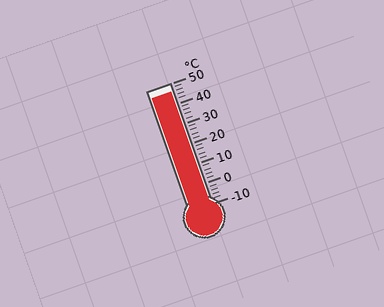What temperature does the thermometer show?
The thermometer shows approximately 46°C.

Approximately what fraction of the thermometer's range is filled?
The thermometer is filled to approximately 95% of its range.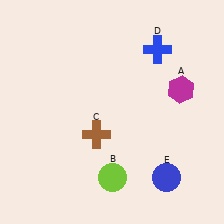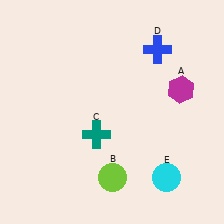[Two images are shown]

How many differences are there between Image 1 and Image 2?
There are 2 differences between the two images.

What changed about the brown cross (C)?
In Image 1, C is brown. In Image 2, it changed to teal.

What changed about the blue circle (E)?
In Image 1, E is blue. In Image 2, it changed to cyan.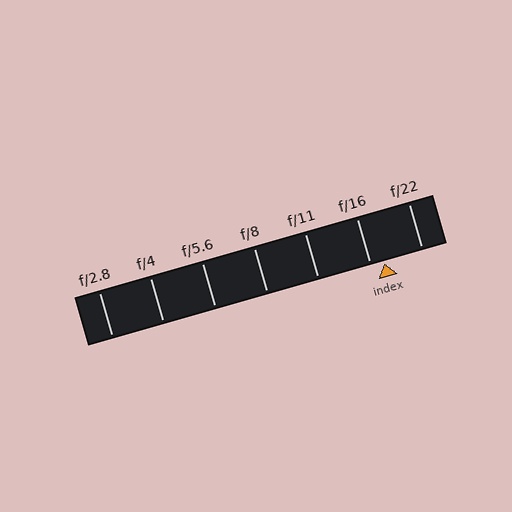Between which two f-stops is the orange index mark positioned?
The index mark is between f/16 and f/22.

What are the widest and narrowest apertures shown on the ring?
The widest aperture shown is f/2.8 and the narrowest is f/22.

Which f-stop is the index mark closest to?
The index mark is closest to f/16.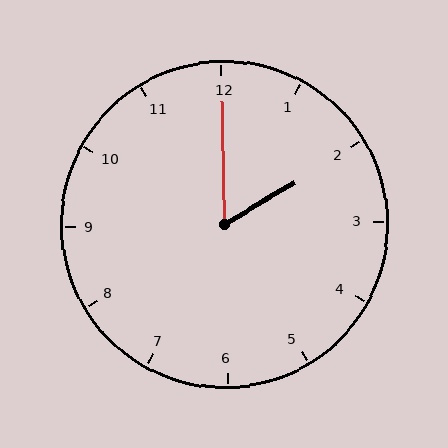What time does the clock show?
2:00.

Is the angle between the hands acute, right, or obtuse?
It is acute.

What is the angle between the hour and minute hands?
Approximately 60 degrees.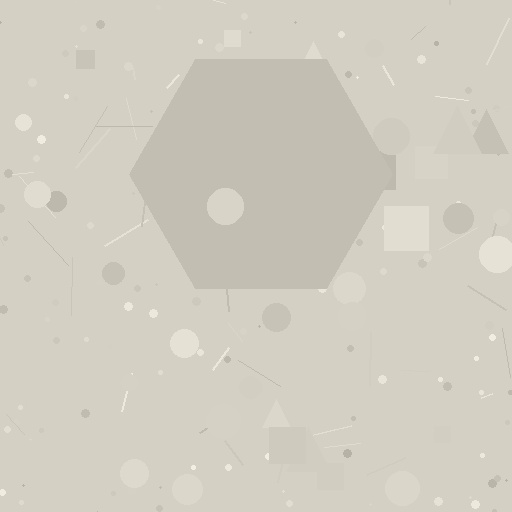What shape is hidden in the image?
A hexagon is hidden in the image.